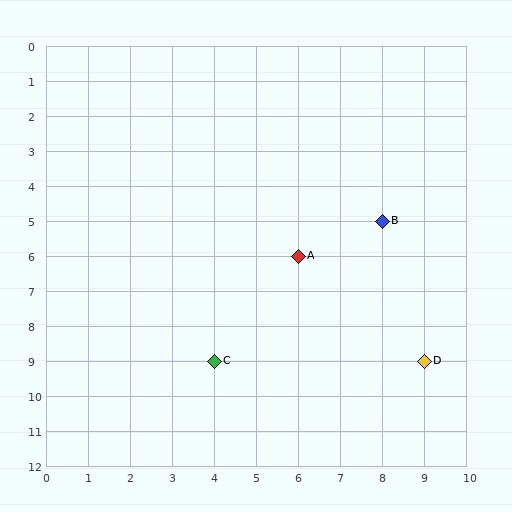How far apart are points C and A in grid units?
Points C and A are 2 columns and 3 rows apart (about 3.6 grid units diagonally).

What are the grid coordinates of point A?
Point A is at grid coordinates (6, 6).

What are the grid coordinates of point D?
Point D is at grid coordinates (9, 9).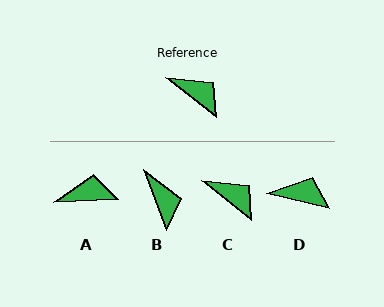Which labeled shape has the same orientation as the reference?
C.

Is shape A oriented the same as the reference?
No, it is off by about 41 degrees.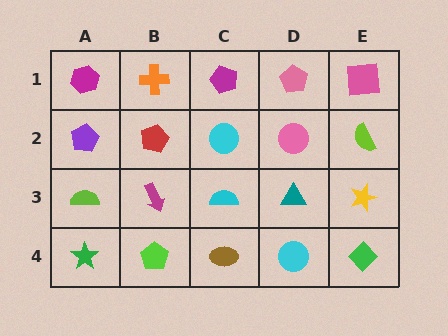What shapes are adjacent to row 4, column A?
A lime semicircle (row 3, column A), a lime pentagon (row 4, column B).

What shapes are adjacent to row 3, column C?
A cyan circle (row 2, column C), a brown ellipse (row 4, column C), a magenta arrow (row 3, column B), a teal triangle (row 3, column D).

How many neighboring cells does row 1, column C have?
3.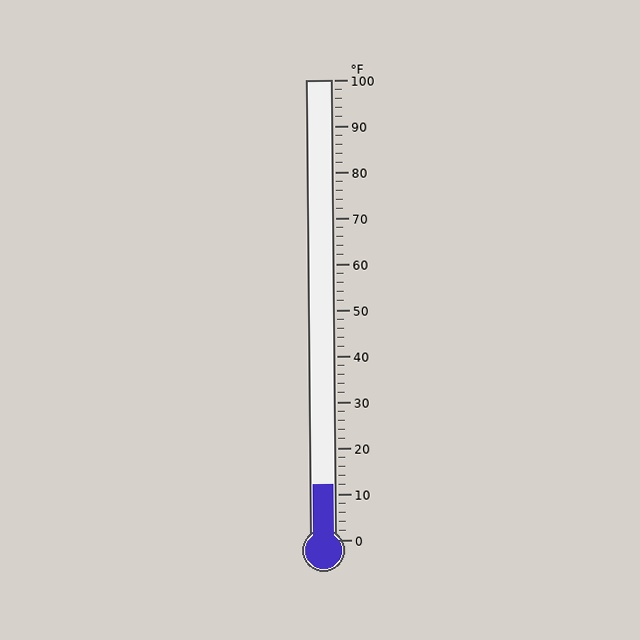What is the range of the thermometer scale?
The thermometer scale ranges from 0°F to 100°F.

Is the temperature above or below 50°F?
The temperature is below 50°F.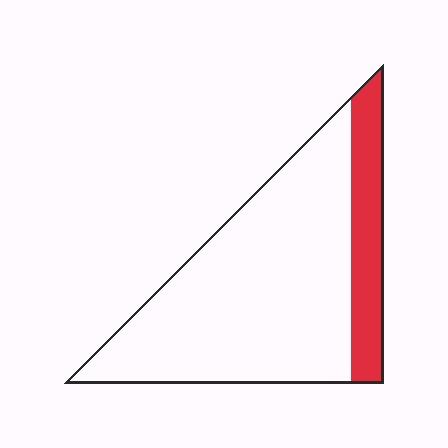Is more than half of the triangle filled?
No.